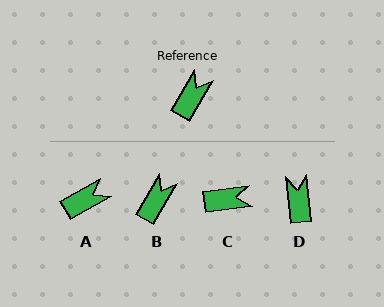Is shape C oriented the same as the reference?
No, it is off by about 53 degrees.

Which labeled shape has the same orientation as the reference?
B.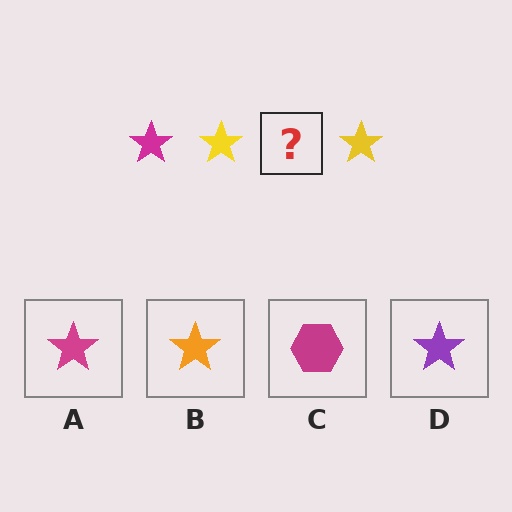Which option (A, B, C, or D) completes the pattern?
A.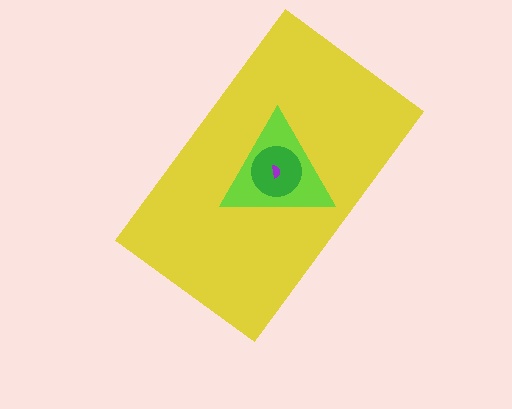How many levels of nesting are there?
4.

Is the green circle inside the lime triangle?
Yes.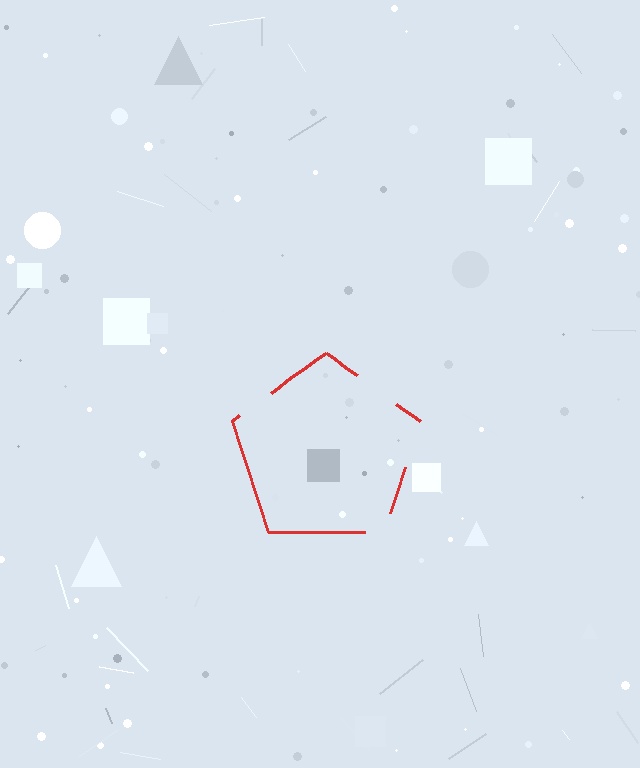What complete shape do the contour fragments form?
The contour fragments form a pentagon.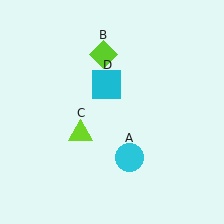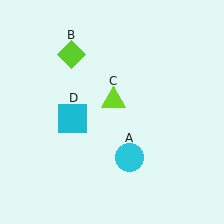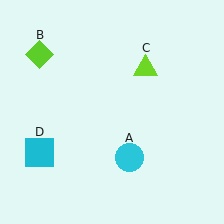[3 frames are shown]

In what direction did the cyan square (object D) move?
The cyan square (object D) moved down and to the left.